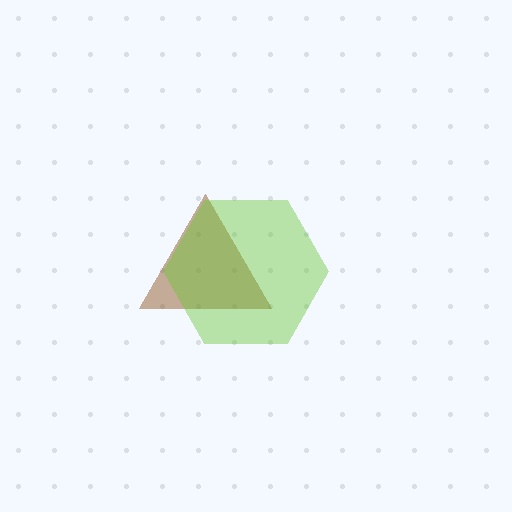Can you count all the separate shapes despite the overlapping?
Yes, there are 2 separate shapes.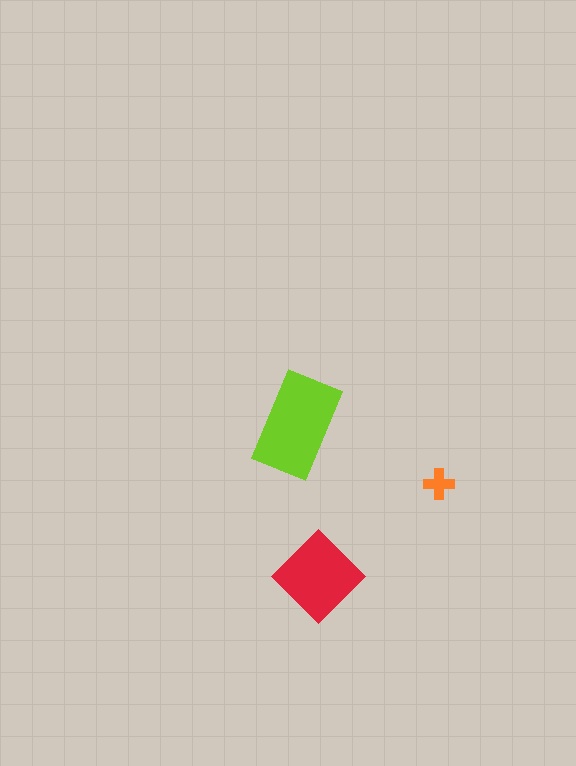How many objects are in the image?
There are 3 objects in the image.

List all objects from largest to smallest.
The lime rectangle, the red diamond, the orange cross.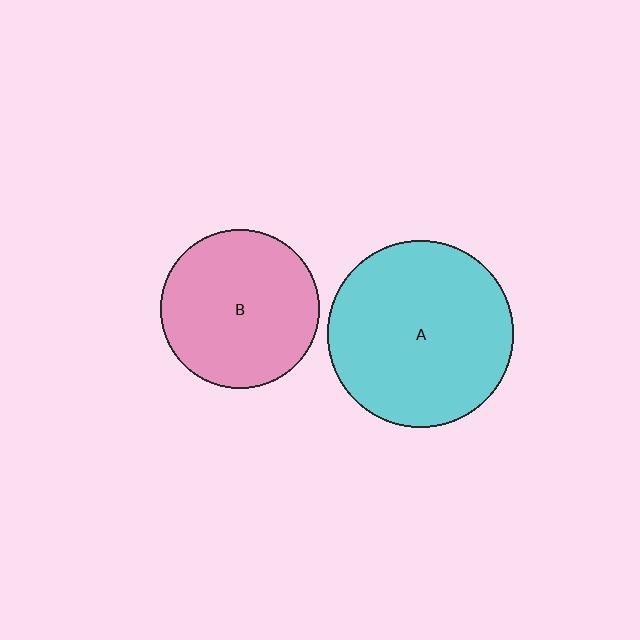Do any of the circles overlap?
No, none of the circles overlap.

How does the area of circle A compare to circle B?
Approximately 1.4 times.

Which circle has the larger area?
Circle A (cyan).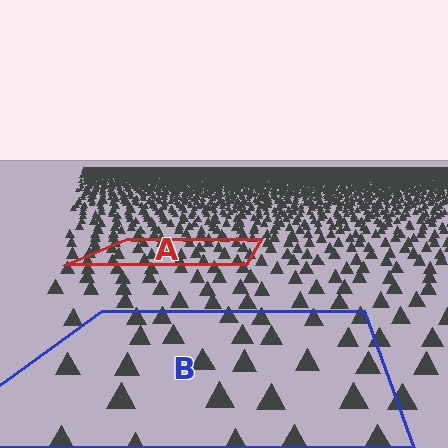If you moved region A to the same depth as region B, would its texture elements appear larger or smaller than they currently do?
They would appear larger. At a closer depth, the same texture elements are projected at a bigger on-screen size.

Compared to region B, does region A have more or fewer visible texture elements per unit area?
Region A has more texture elements per unit area — they are packed more densely because it is farther away.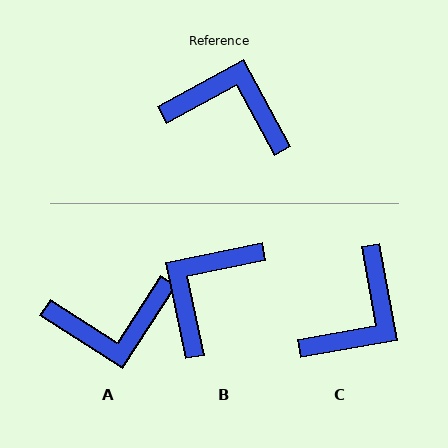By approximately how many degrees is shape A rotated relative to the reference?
Approximately 151 degrees clockwise.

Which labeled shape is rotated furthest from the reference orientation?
A, about 151 degrees away.